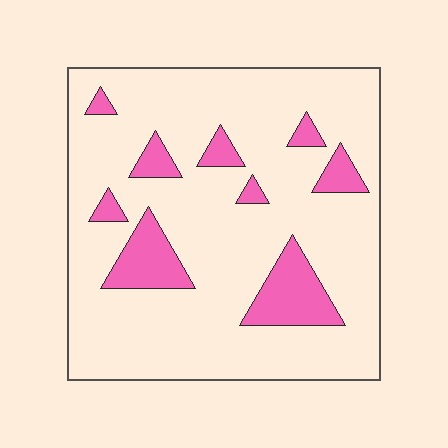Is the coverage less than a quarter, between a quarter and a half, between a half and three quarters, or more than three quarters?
Less than a quarter.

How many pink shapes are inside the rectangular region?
9.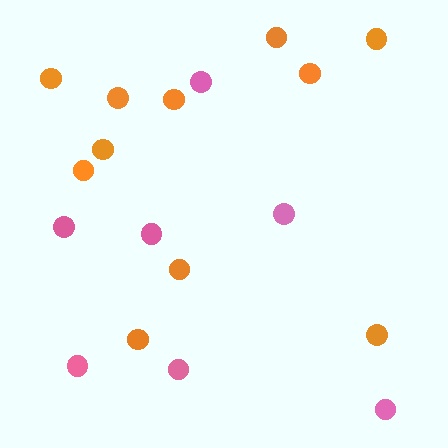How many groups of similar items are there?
There are 2 groups: one group of orange circles (11) and one group of pink circles (7).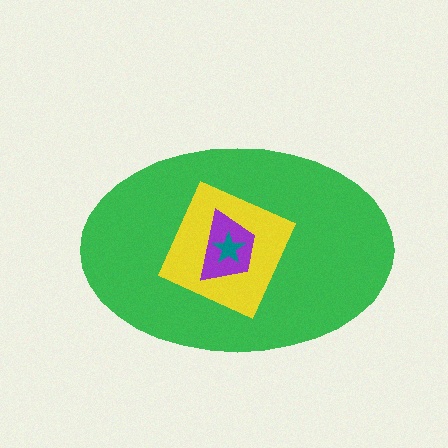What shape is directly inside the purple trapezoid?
The teal star.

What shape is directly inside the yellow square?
The purple trapezoid.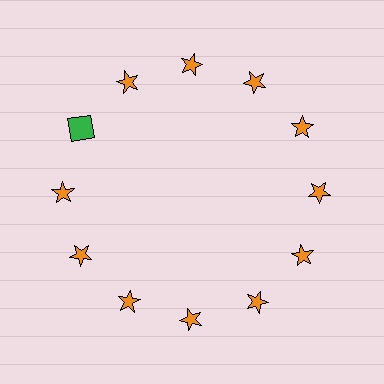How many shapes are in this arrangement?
There are 12 shapes arranged in a ring pattern.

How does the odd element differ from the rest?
It differs in both color (green instead of orange) and shape (square instead of star).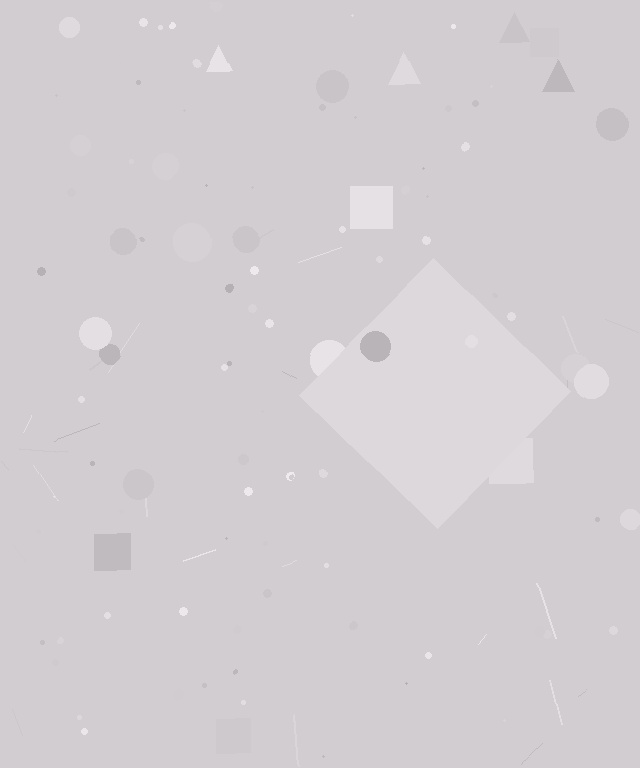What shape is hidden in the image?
A diamond is hidden in the image.